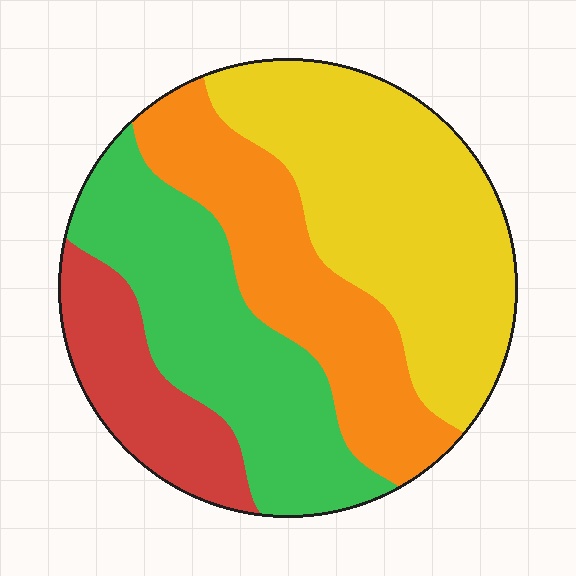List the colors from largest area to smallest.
From largest to smallest: yellow, green, orange, red.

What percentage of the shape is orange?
Orange covers 24% of the shape.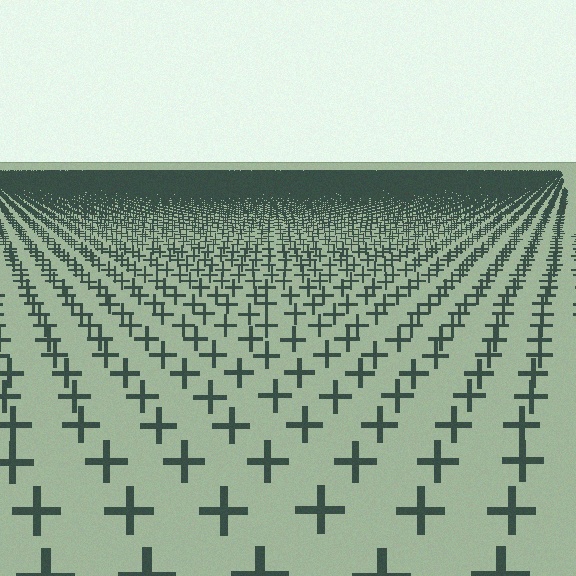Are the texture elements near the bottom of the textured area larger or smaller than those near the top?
Larger. Near the bottom, elements are closer to the viewer and appear at a bigger on-screen size.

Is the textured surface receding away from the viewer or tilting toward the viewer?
The surface is receding away from the viewer. Texture elements get smaller and denser toward the top.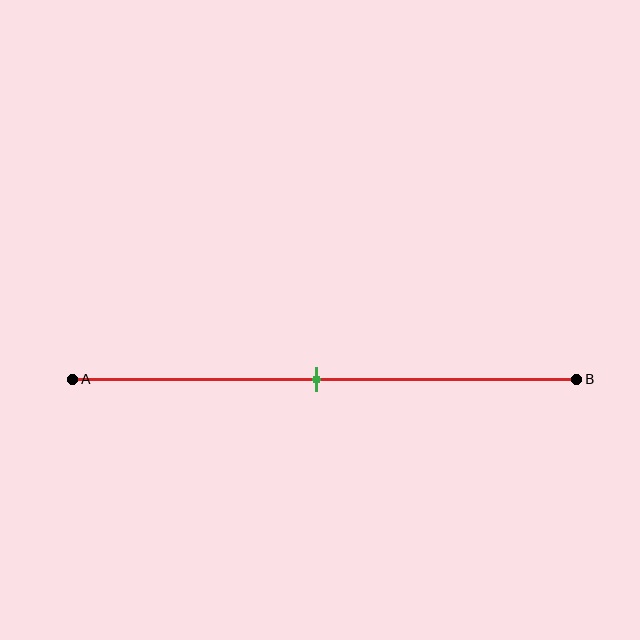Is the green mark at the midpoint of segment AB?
Yes, the mark is approximately at the midpoint.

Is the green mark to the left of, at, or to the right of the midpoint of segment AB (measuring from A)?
The green mark is approximately at the midpoint of segment AB.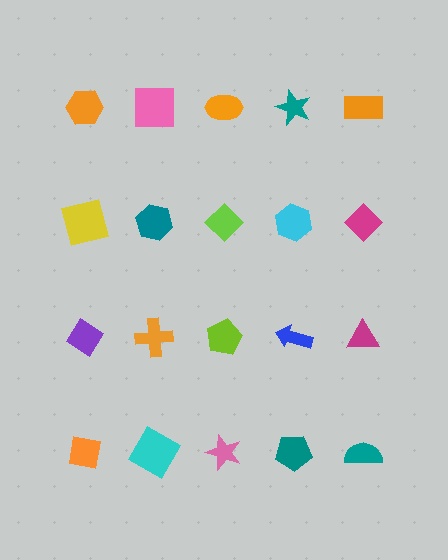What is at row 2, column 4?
A cyan hexagon.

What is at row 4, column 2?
A cyan diamond.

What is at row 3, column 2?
An orange cross.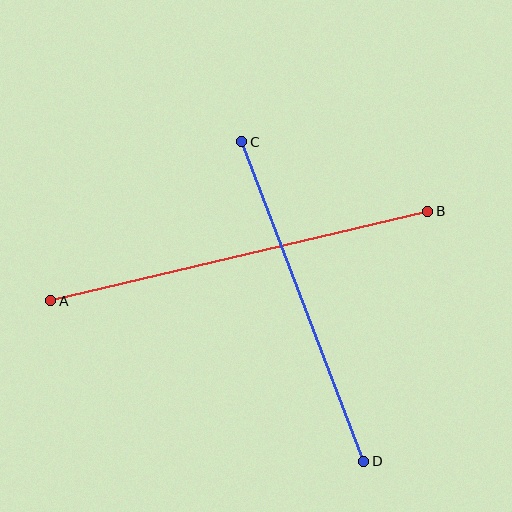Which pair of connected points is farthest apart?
Points A and B are farthest apart.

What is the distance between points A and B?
The distance is approximately 387 pixels.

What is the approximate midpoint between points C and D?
The midpoint is at approximately (303, 301) pixels.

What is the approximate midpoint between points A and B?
The midpoint is at approximately (239, 256) pixels.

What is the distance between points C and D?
The distance is approximately 342 pixels.